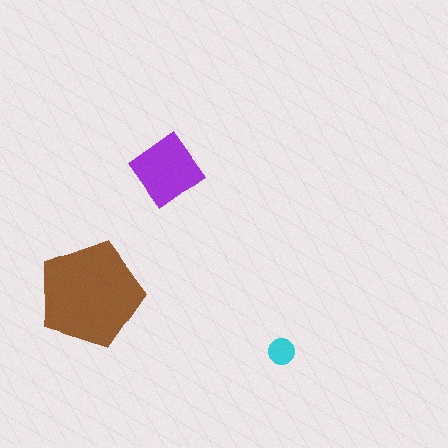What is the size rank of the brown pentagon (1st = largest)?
1st.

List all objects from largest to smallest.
The brown pentagon, the purple diamond, the cyan circle.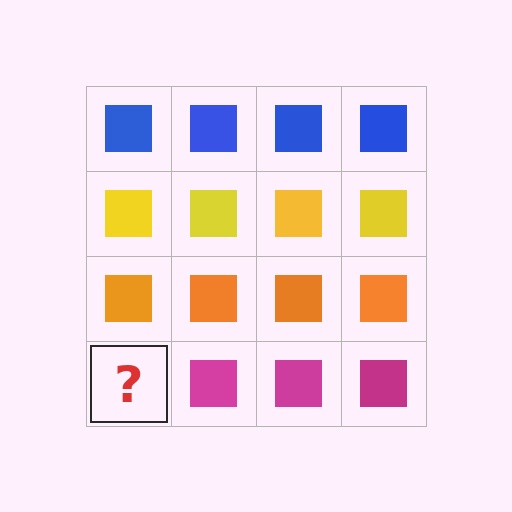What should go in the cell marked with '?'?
The missing cell should contain a magenta square.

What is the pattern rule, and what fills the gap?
The rule is that each row has a consistent color. The gap should be filled with a magenta square.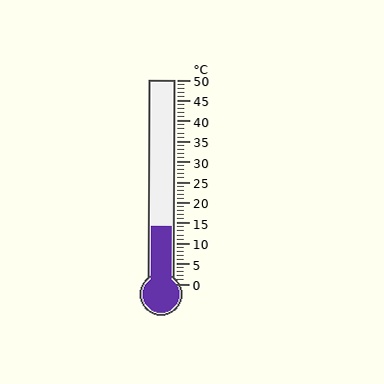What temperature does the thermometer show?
The thermometer shows approximately 14°C.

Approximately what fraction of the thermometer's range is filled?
The thermometer is filled to approximately 30% of its range.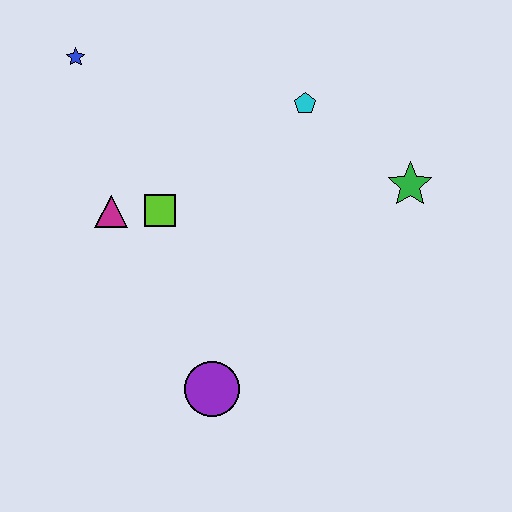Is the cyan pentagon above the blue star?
No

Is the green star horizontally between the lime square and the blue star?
No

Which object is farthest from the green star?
The blue star is farthest from the green star.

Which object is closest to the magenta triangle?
The lime square is closest to the magenta triangle.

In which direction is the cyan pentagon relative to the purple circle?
The cyan pentagon is above the purple circle.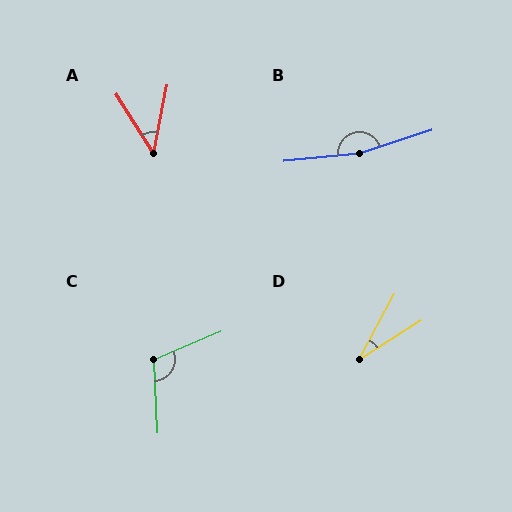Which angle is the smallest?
D, at approximately 29 degrees.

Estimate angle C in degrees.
Approximately 110 degrees.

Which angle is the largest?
B, at approximately 167 degrees.